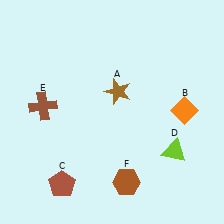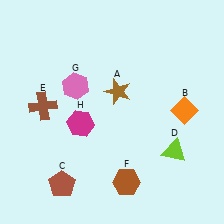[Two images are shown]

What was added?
A pink hexagon (G), a magenta hexagon (H) were added in Image 2.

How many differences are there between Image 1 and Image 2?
There are 2 differences between the two images.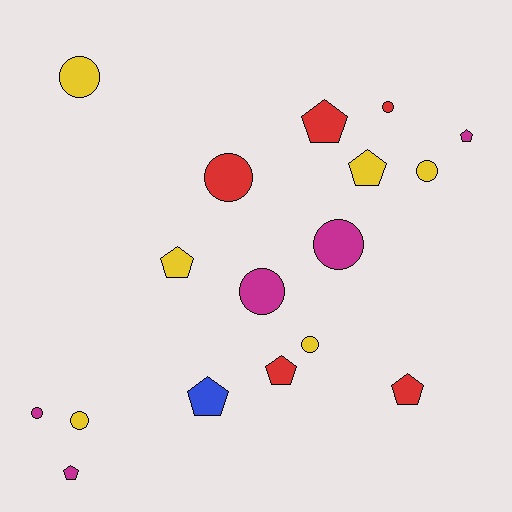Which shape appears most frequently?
Circle, with 9 objects.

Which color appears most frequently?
Yellow, with 6 objects.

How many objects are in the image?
There are 17 objects.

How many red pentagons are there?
There are 3 red pentagons.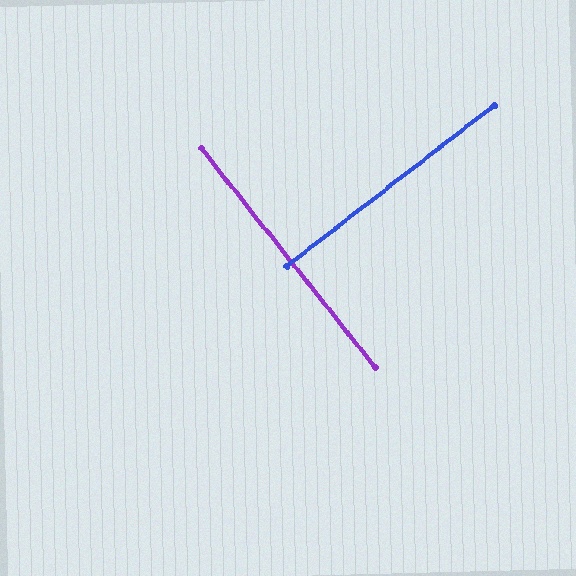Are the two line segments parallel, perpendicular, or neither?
Perpendicular — they meet at approximately 89°.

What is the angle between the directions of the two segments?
Approximately 89 degrees.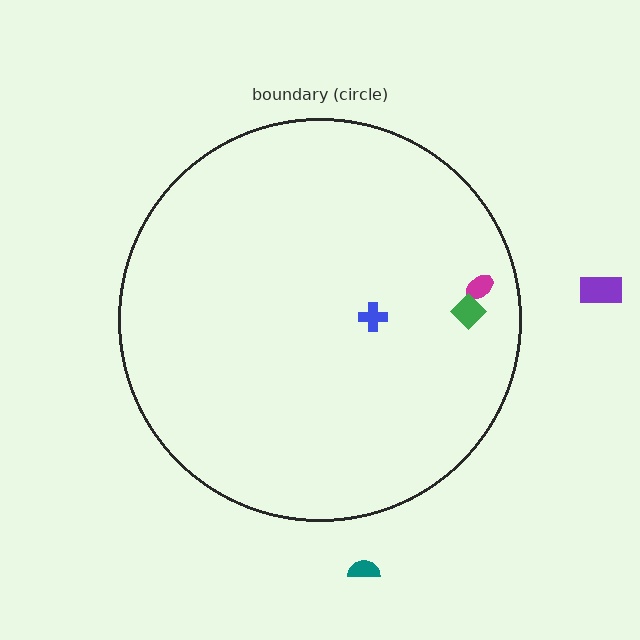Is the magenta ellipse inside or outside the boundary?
Inside.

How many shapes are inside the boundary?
3 inside, 2 outside.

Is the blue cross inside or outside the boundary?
Inside.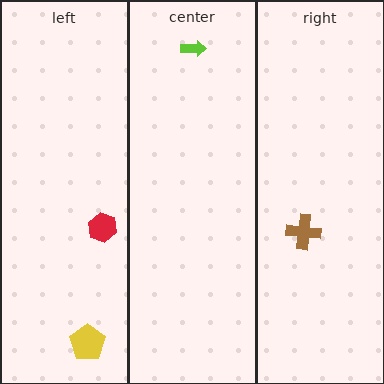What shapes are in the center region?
The lime arrow.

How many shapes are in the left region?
2.